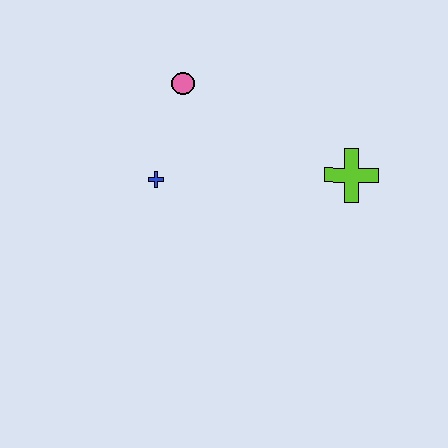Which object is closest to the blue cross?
The pink circle is closest to the blue cross.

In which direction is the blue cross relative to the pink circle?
The blue cross is below the pink circle.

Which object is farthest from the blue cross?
The lime cross is farthest from the blue cross.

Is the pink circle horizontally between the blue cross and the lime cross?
Yes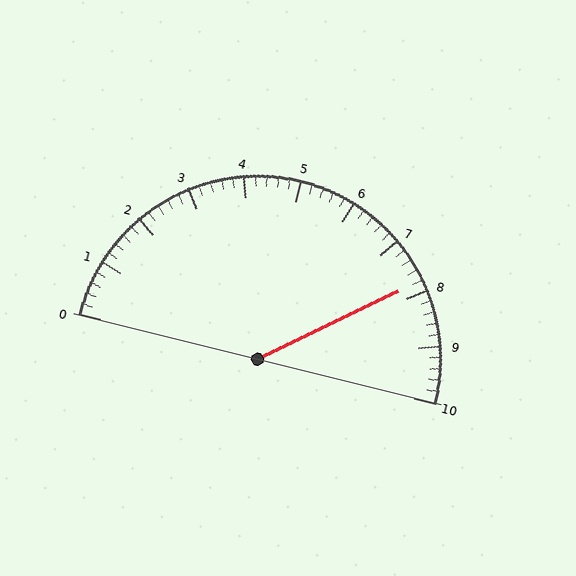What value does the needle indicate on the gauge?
The needle indicates approximately 7.8.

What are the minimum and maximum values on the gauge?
The gauge ranges from 0 to 10.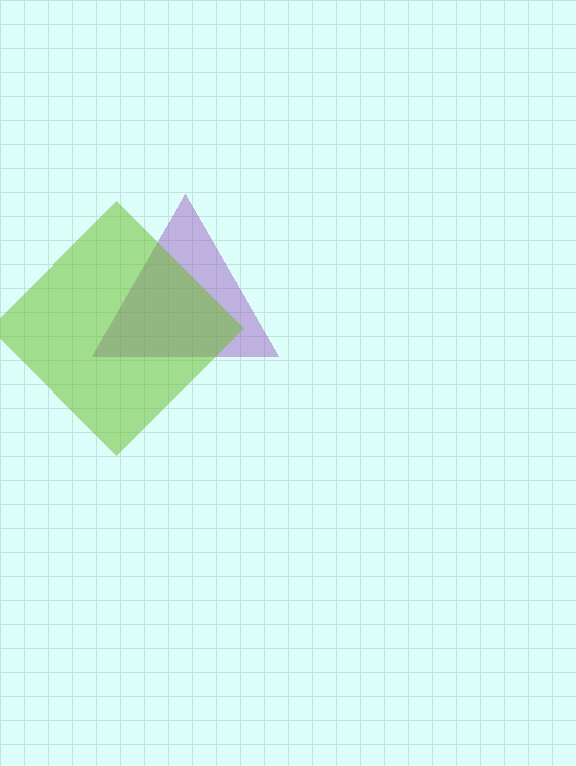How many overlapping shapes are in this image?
There are 2 overlapping shapes in the image.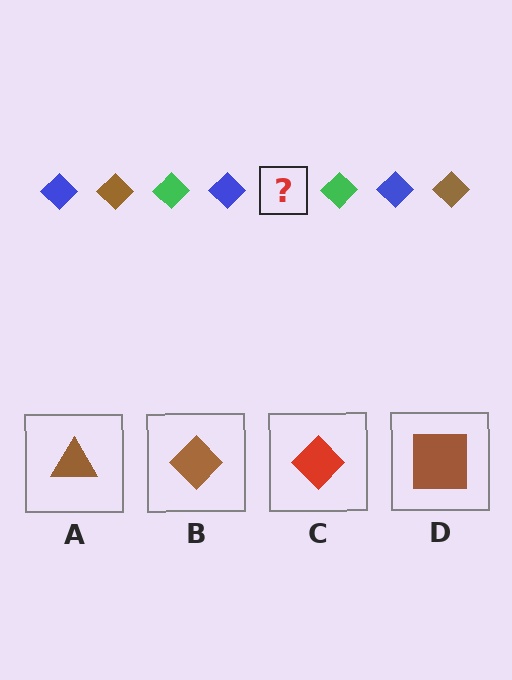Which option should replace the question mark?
Option B.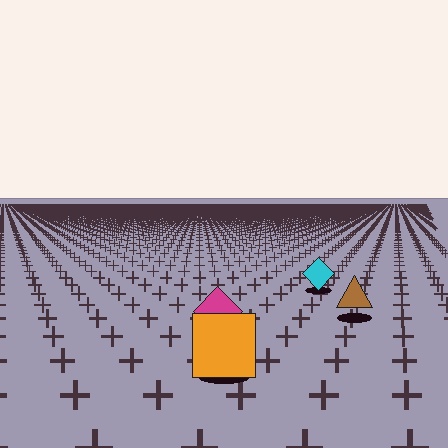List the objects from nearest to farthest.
From nearest to farthest: the orange square, the magenta diamond, the brown triangle, the cyan diamond.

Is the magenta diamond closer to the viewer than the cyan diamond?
Yes. The magenta diamond is closer — you can tell from the texture gradient: the ground texture is coarser near it.